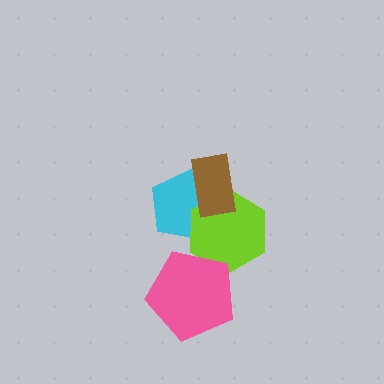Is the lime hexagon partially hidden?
Yes, it is partially covered by another shape.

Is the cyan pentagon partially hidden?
Yes, it is partially covered by another shape.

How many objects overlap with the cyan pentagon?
2 objects overlap with the cyan pentagon.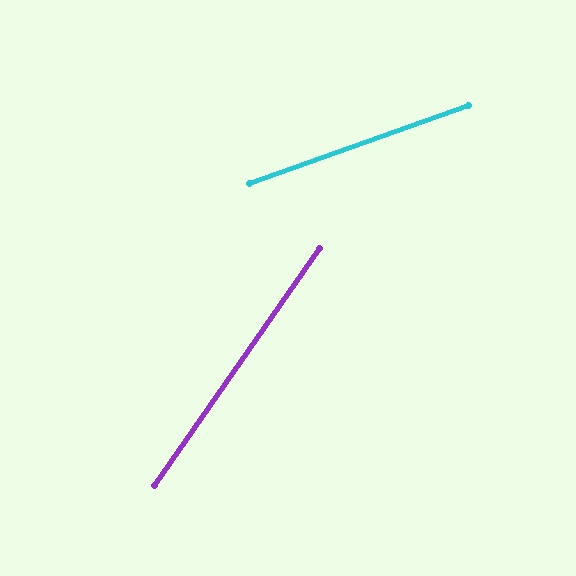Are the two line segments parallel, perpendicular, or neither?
Neither parallel nor perpendicular — they differ by about 36°.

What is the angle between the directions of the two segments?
Approximately 36 degrees.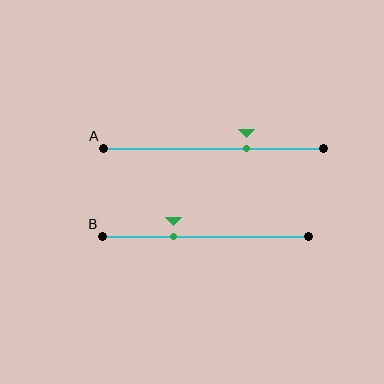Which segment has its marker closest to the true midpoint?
Segment A has its marker closest to the true midpoint.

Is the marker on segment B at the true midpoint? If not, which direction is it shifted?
No, the marker on segment B is shifted to the left by about 16% of the segment length.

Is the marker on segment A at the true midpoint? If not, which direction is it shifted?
No, the marker on segment A is shifted to the right by about 15% of the segment length.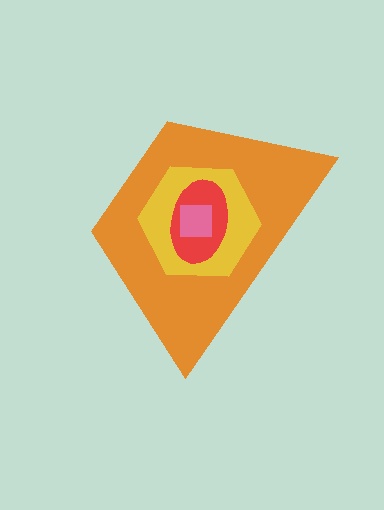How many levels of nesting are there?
4.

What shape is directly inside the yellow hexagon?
The red ellipse.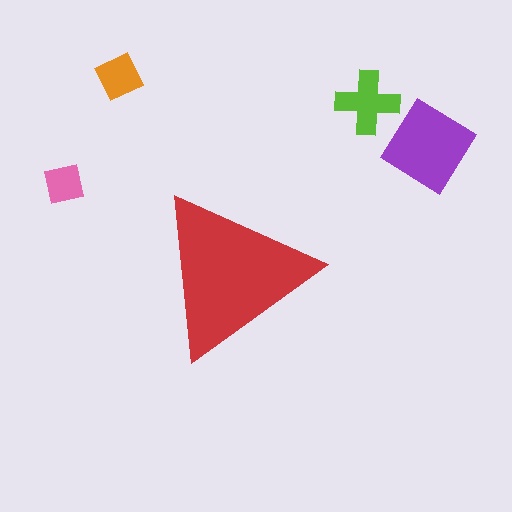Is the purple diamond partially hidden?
No, the purple diamond is fully visible.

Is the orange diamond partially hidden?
No, the orange diamond is fully visible.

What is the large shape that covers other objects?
A red triangle.